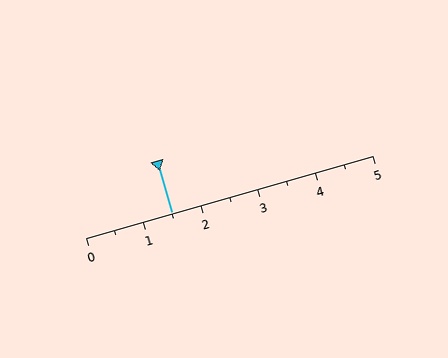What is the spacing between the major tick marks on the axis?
The major ticks are spaced 1 apart.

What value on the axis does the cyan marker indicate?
The marker indicates approximately 1.5.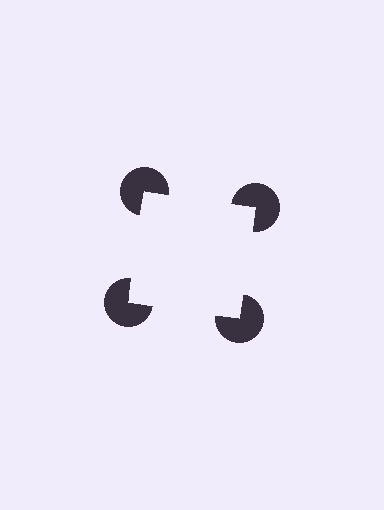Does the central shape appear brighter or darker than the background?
It typically appears slightly brighter than the background, even though no actual brightness change is drawn.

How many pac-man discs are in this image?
There are 4 — one at each vertex of the illusory square.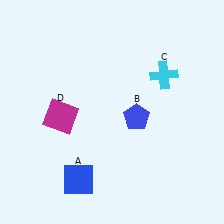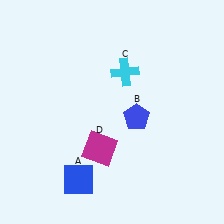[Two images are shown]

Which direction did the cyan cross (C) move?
The cyan cross (C) moved left.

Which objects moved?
The objects that moved are: the cyan cross (C), the magenta square (D).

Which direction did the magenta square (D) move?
The magenta square (D) moved right.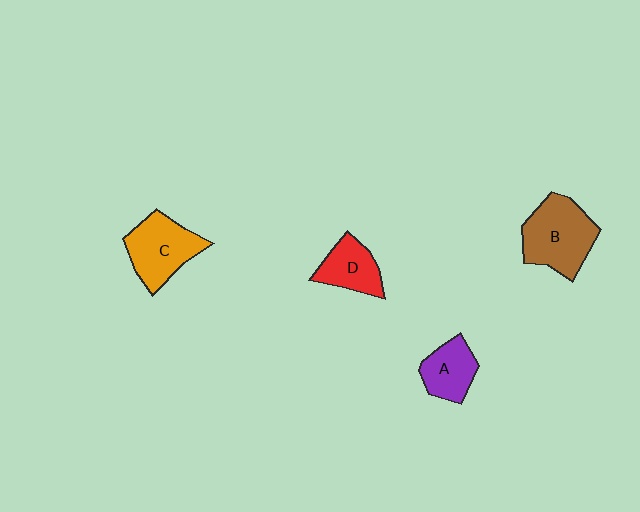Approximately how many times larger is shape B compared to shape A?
Approximately 1.7 times.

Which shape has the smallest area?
Shape A (purple).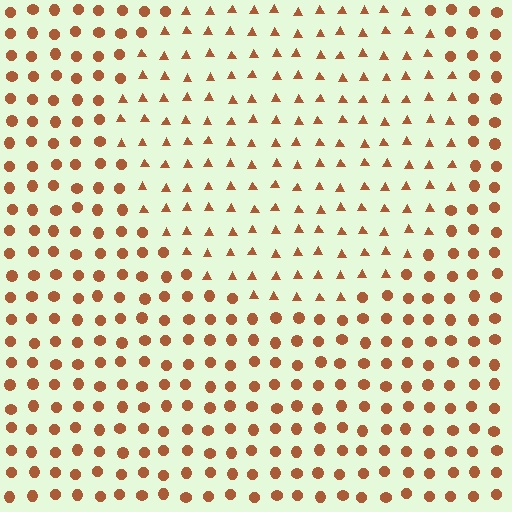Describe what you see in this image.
The image is filled with small brown elements arranged in a uniform grid. A circle-shaped region contains triangles, while the surrounding area contains circles. The boundary is defined purely by the change in element shape.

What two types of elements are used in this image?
The image uses triangles inside the circle region and circles outside it.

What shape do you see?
I see a circle.